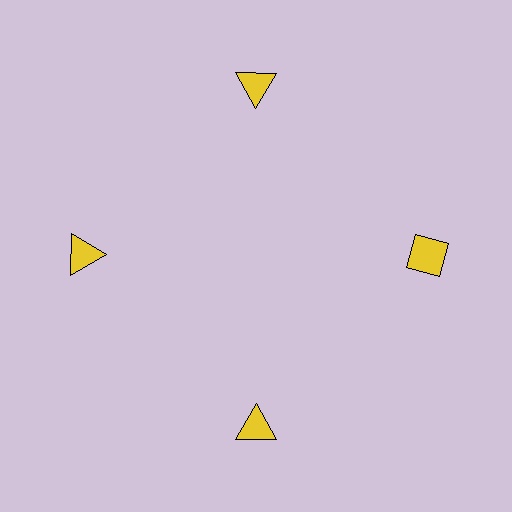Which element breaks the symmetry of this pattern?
The yellow diamond at roughly the 3 o'clock position breaks the symmetry. All other shapes are yellow triangles.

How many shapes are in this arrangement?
There are 4 shapes arranged in a ring pattern.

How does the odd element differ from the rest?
It has a different shape: diamond instead of triangle.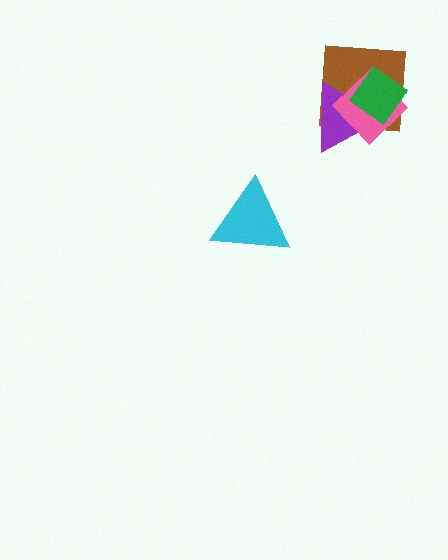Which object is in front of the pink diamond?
The green diamond is in front of the pink diamond.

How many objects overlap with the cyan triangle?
0 objects overlap with the cyan triangle.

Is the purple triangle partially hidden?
Yes, it is partially covered by another shape.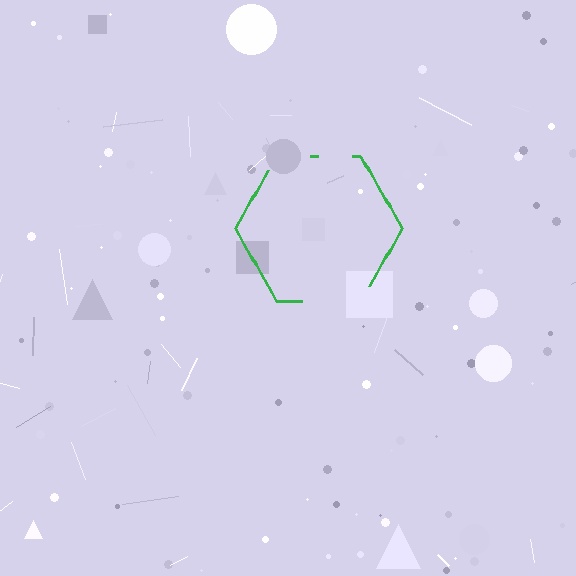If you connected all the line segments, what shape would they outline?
They would outline a hexagon.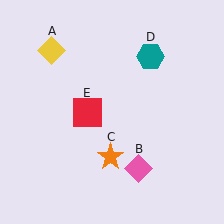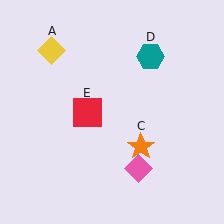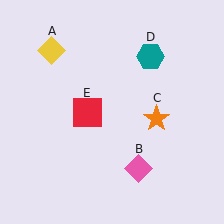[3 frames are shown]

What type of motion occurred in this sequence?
The orange star (object C) rotated counterclockwise around the center of the scene.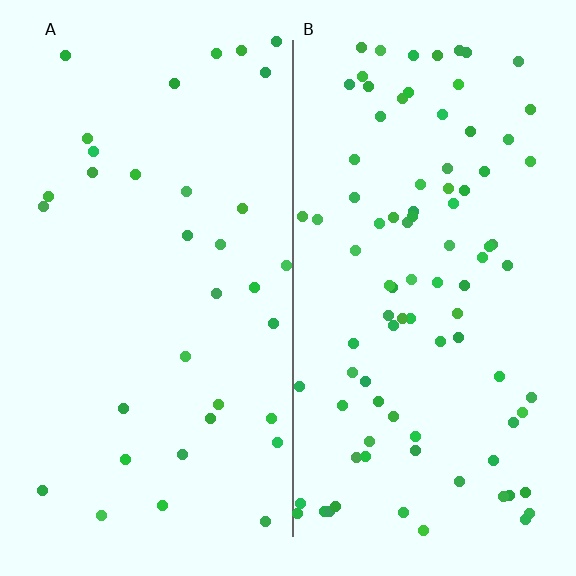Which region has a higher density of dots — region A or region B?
B (the right).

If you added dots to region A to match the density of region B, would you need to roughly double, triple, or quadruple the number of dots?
Approximately triple.